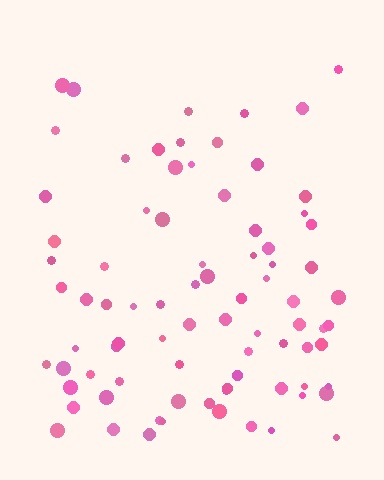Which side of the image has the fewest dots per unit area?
The top.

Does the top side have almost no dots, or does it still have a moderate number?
Still a moderate number, just noticeably fewer than the bottom.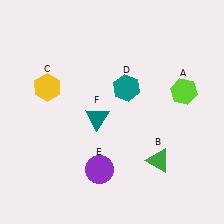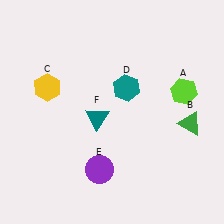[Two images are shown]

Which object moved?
The green triangle (B) moved up.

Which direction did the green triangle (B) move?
The green triangle (B) moved up.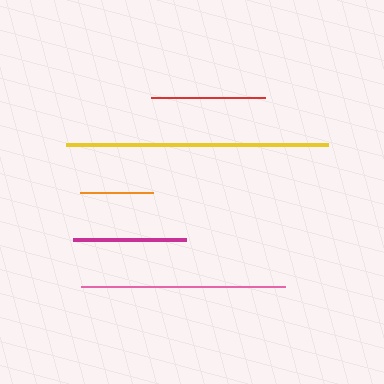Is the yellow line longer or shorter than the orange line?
The yellow line is longer than the orange line.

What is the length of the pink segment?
The pink segment is approximately 204 pixels long.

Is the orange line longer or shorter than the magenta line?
The magenta line is longer than the orange line.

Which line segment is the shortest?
The orange line is the shortest at approximately 73 pixels.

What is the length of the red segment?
The red segment is approximately 114 pixels long.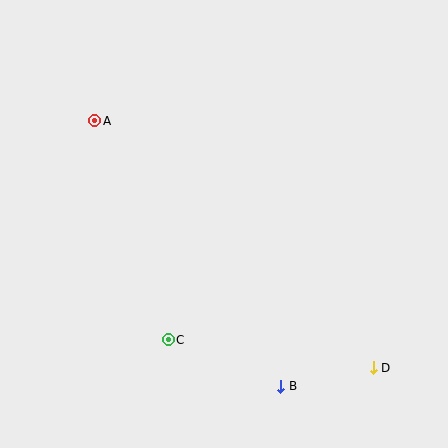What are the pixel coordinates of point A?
Point A is at (95, 121).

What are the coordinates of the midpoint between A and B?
The midpoint between A and B is at (188, 253).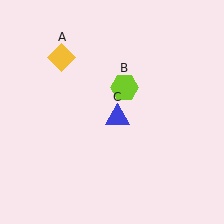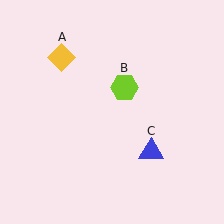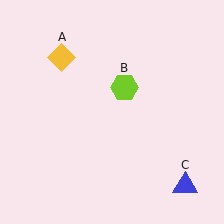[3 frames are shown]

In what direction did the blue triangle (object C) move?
The blue triangle (object C) moved down and to the right.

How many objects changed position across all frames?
1 object changed position: blue triangle (object C).